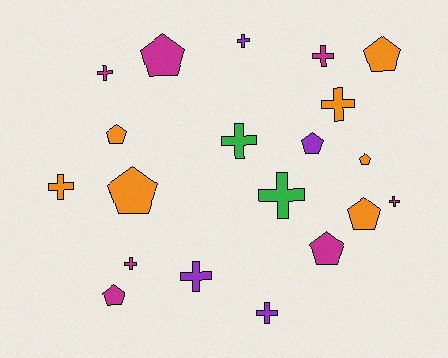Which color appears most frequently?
Magenta, with 7 objects.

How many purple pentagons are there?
There is 1 purple pentagon.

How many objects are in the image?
There are 20 objects.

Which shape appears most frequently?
Cross, with 11 objects.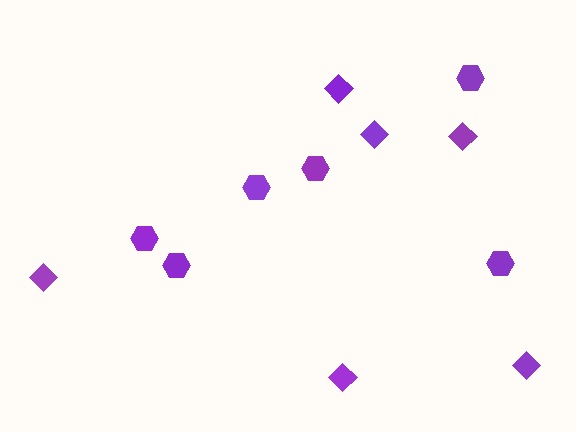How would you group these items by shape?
There are 2 groups: one group of hexagons (6) and one group of diamonds (6).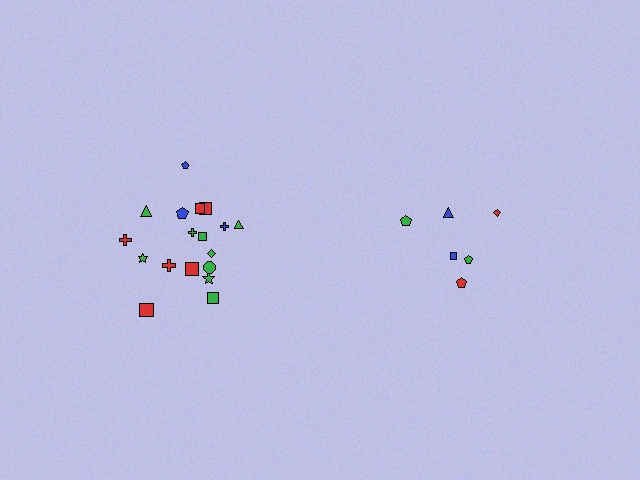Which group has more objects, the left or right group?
The left group.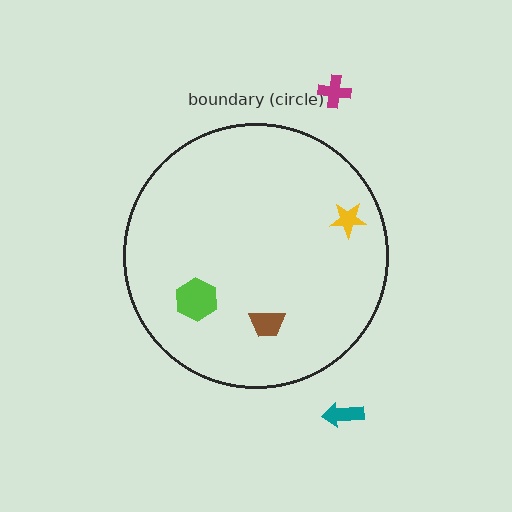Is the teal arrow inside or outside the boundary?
Outside.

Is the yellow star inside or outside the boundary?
Inside.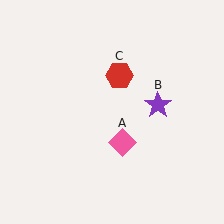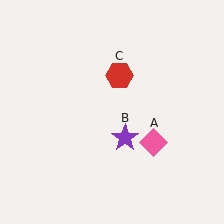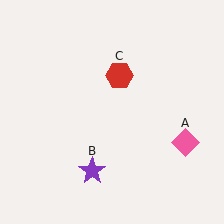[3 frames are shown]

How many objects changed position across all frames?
2 objects changed position: pink diamond (object A), purple star (object B).